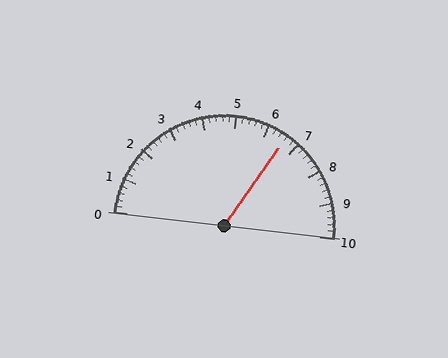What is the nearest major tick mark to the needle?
The nearest major tick mark is 7.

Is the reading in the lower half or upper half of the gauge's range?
The reading is in the upper half of the range (0 to 10).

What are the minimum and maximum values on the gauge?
The gauge ranges from 0 to 10.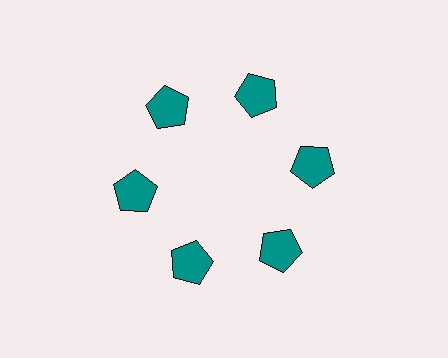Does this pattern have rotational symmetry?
Yes, this pattern has 6-fold rotational symmetry. It looks the same after rotating 60 degrees around the center.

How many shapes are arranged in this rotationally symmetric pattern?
There are 6 shapes, arranged in 6 groups of 1.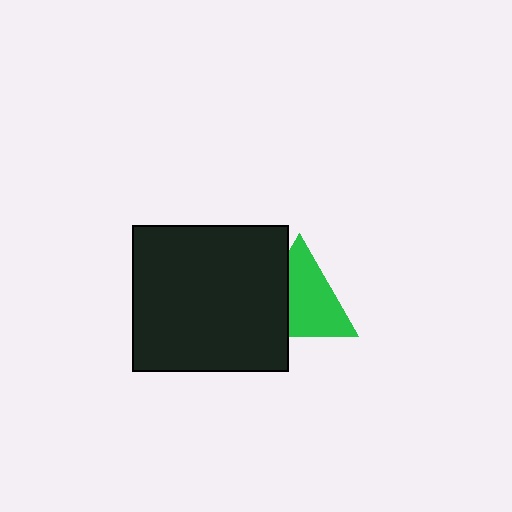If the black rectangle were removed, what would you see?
You would see the complete green triangle.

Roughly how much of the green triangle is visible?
About half of it is visible (roughly 65%).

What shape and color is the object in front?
The object in front is a black rectangle.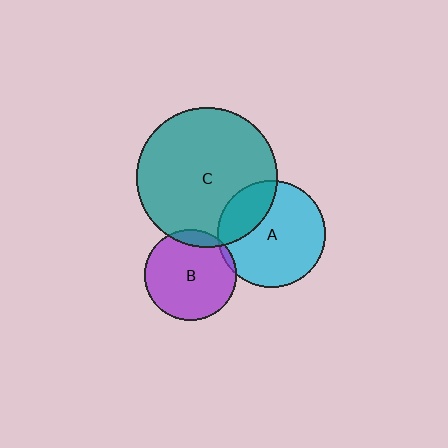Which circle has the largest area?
Circle C (teal).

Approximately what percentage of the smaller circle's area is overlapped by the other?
Approximately 5%.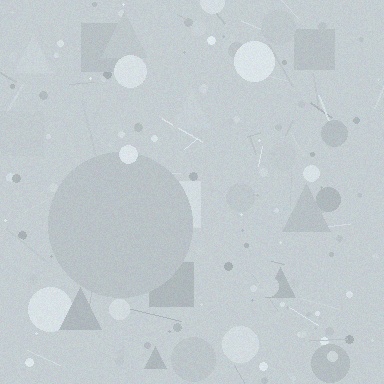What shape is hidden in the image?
A circle is hidden in the image.